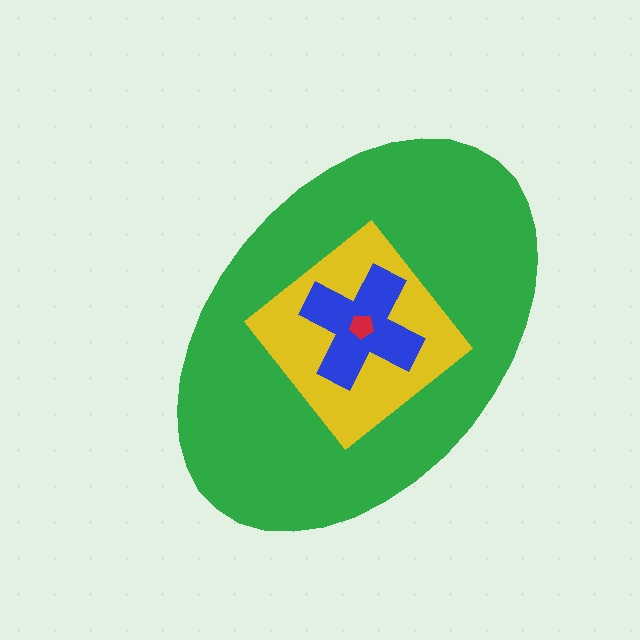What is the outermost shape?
The green ellipse.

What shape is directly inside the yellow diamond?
The blue cross.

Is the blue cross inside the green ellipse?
Yes.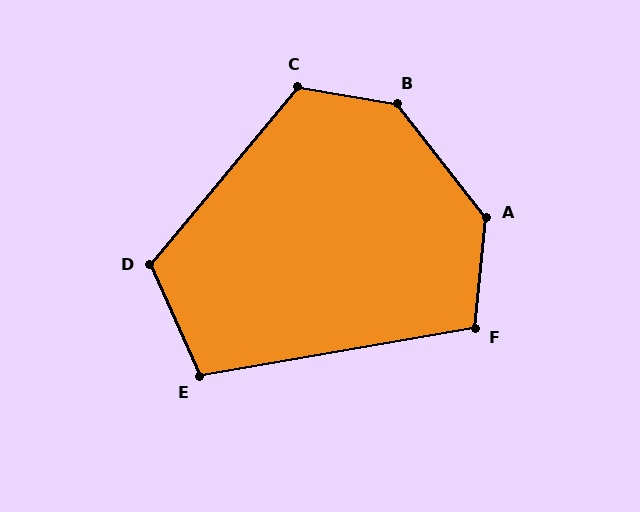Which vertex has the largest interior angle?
B, at approximately 138 degrees.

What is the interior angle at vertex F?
Approximately 106 degrees (obtuse).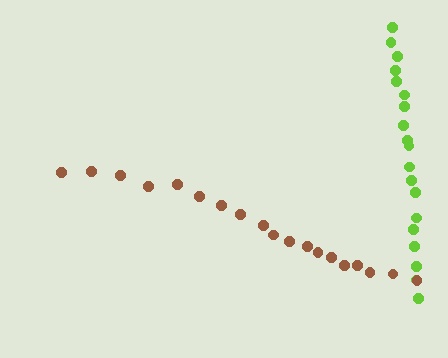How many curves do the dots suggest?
There are 2 distinct paths.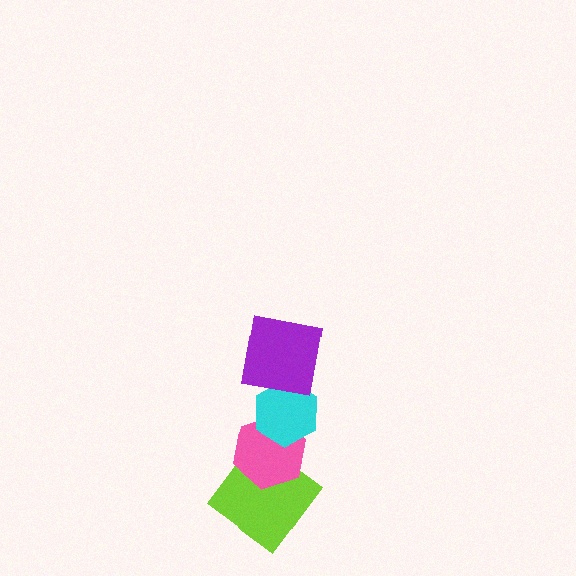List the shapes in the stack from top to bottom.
From top to bottom: the purple square, the cyan hexagon, the pink hexagon, the lime diamond.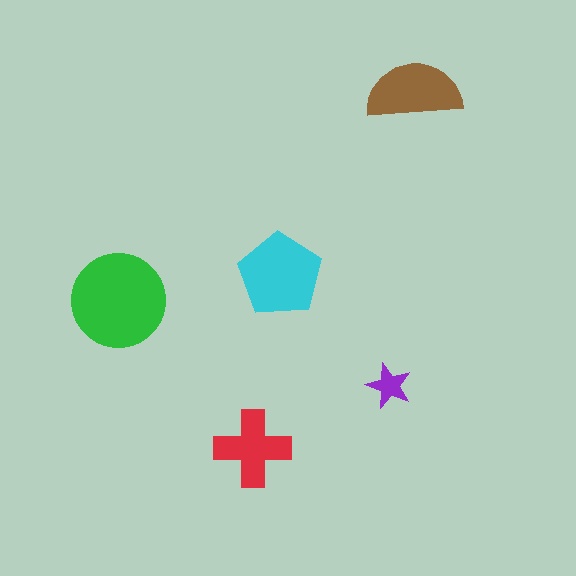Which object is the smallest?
The purple star.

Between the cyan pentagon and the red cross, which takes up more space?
The cyan pentagon.